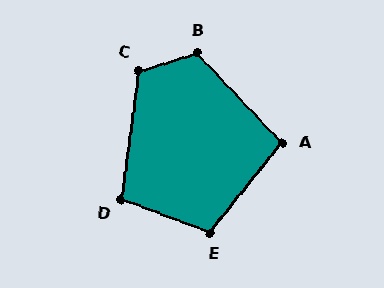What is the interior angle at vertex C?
Approximately 114 degrees (obtuse).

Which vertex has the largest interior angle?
B, at approximately 117 degrees.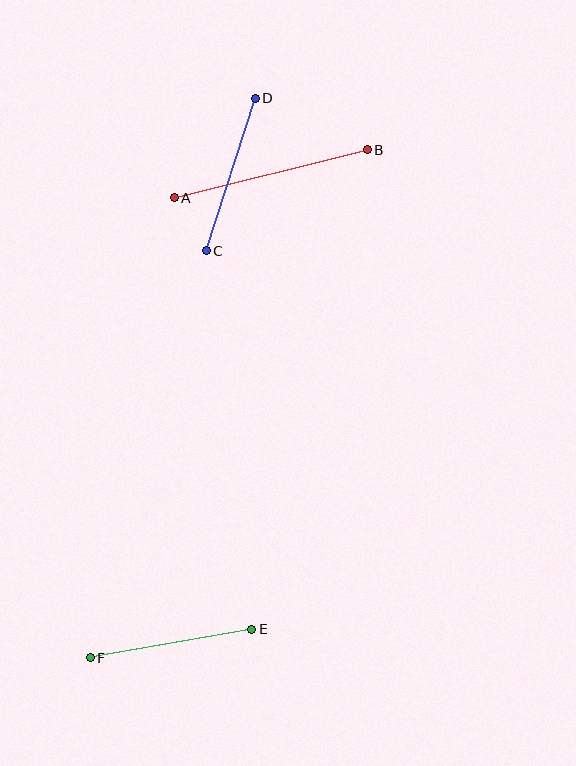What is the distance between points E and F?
The distance is approximately 164 pixels.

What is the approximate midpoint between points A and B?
The midpoint is at approximately (271, 174) pixels.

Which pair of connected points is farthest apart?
Points A and B are farthest apart.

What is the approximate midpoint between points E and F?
The midpoint is at approximately (171, 643) pixels.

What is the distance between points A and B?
The distance is approximately 199 pixels.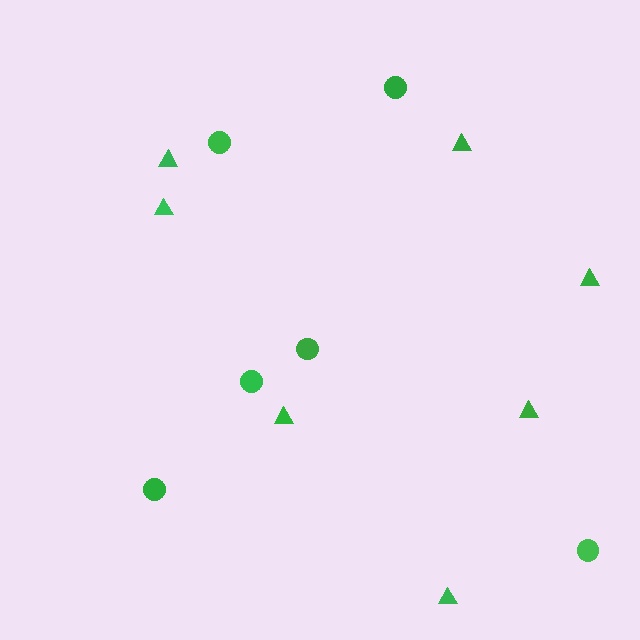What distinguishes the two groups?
There are 2 groups: one group of triangles (7) and one group of circles (6).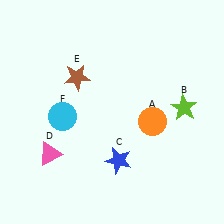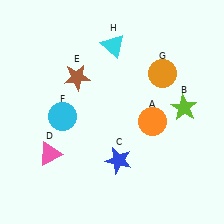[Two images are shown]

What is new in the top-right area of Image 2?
A cyan triangle (H) was added in the top-right area of Image 2.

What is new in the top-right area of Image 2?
An orange circle (G) was added in the top-right area of Image 2.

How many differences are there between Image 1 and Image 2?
There are 2 differences between the two images.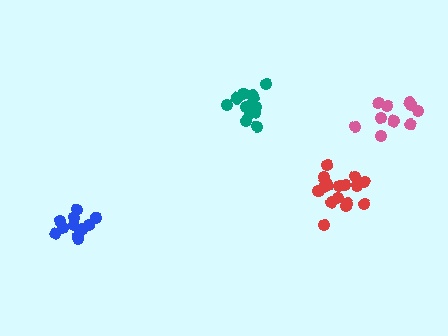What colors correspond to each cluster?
The clusters are colored: red, pink, blue, teal.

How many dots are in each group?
Group 1: 16 dots, Group 2: 10 dots, Group 3: 11 dots, Group 4: 13 dots (50 total).